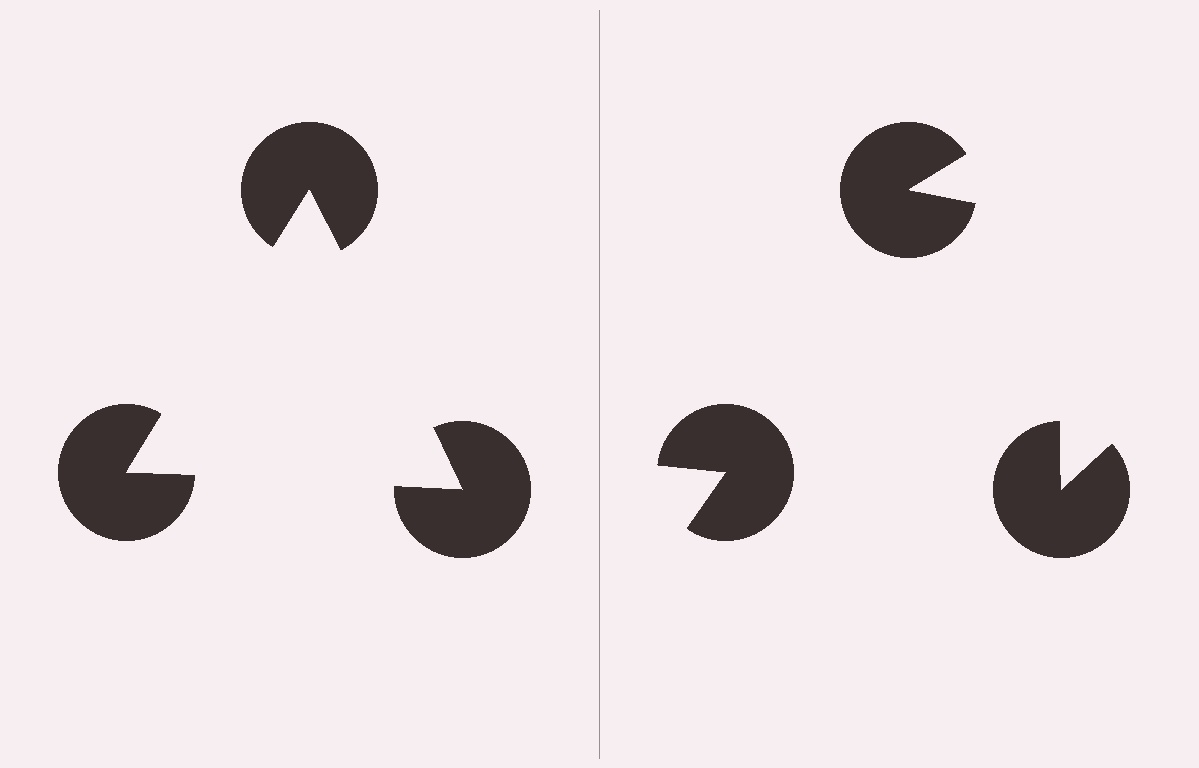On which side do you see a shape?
An illusory triangle appears on the left side. On the right side the wedge cuts are rotated, so no coherent shape forms.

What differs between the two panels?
The pac-man discs are positioned identically on both sides; only the wedge orientations differ. On the left they align to a triangle; on the right they are misaligned.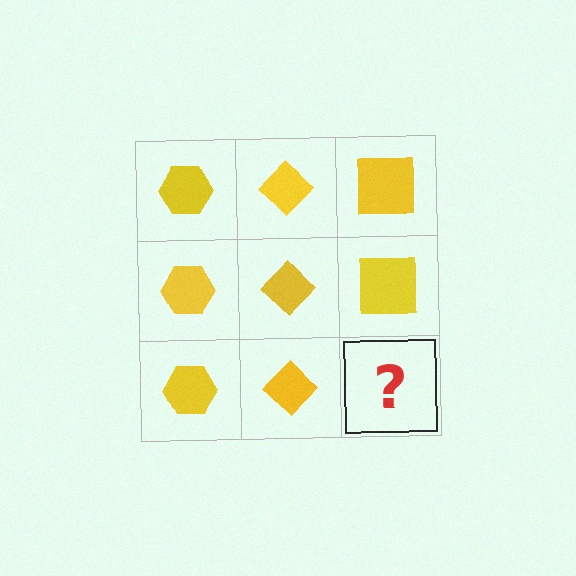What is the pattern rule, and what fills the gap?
The rule is that each column has a consistent shape. The gap should be filled with a yellow square.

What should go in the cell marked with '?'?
The missing cell should contain a yellow square.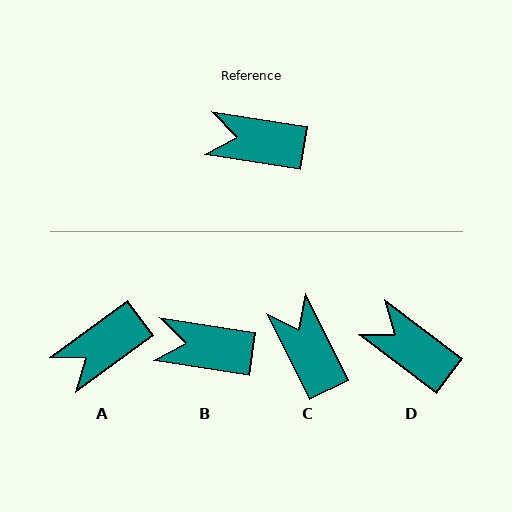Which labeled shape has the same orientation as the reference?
B.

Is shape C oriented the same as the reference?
No, it is off by about 55 degrees.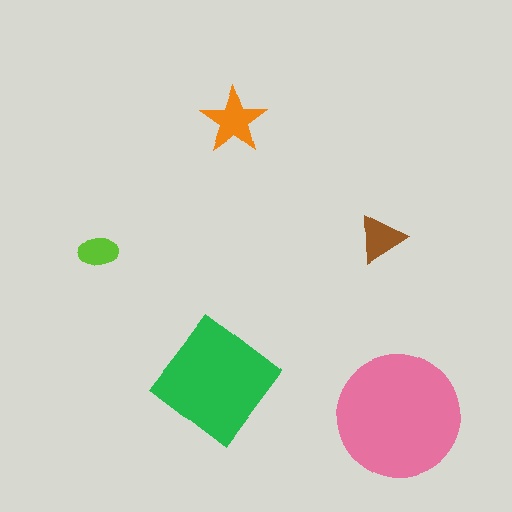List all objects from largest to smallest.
The pink circle, the green diamond, the orange star, the brown triangle, the lime ellipse.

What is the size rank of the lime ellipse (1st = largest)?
5th.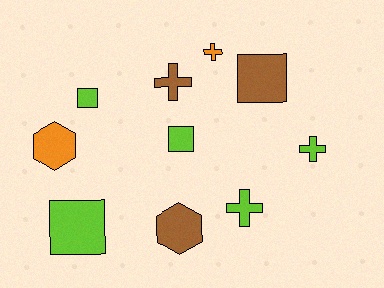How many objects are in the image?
There are 10 objects.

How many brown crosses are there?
There is 1 brown cross.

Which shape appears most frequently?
Cross, with 4 objects.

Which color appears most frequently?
Lime, with 5 objects.